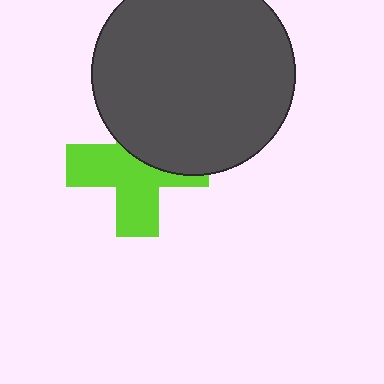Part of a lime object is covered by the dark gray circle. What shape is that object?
It is a cross.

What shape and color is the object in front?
The object in front is a dark gray circle.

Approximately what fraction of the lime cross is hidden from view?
Roughly 41% of the lime cross is hidden behind the dark gray circle.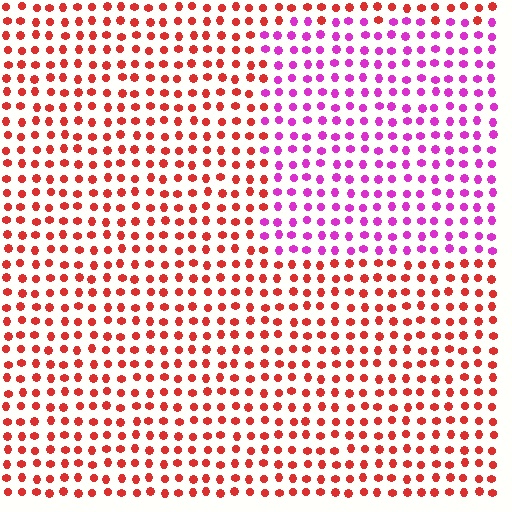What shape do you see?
I see a rectangle.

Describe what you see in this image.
The image is filled with small red elements in a uniform arrangement. A rectangle-shaped region is visible where the elements are tinted to a slightly different hue, forming a subtle color boundary.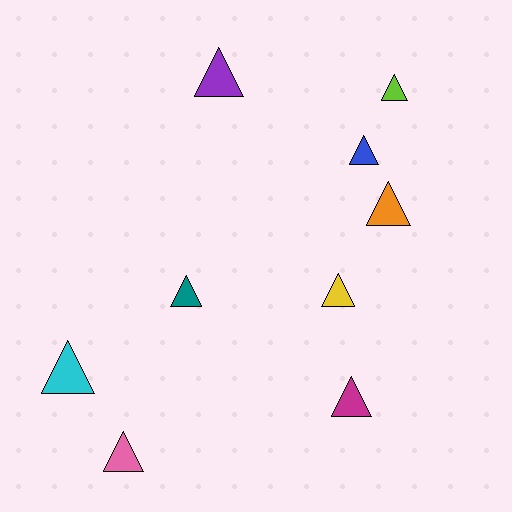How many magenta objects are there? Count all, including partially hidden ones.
There is 1 magenta object.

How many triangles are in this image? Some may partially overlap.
There are 9 triangles.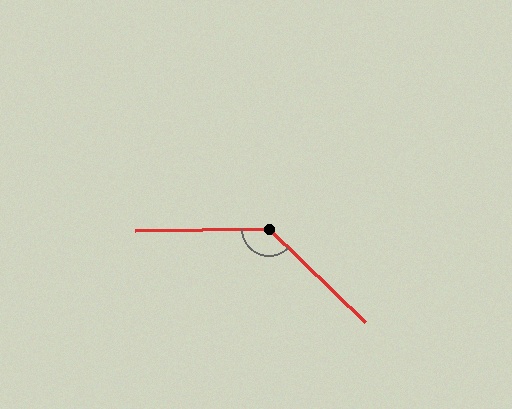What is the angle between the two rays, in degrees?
Approximately 135 degrees.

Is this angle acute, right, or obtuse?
It is obtuse.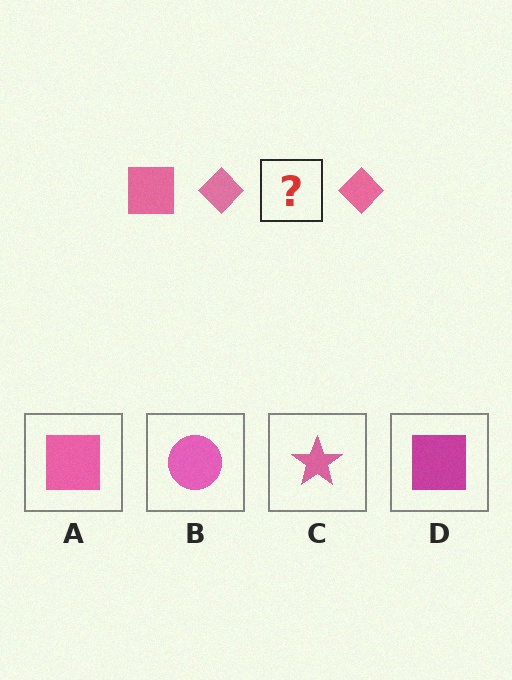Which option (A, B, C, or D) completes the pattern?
A.